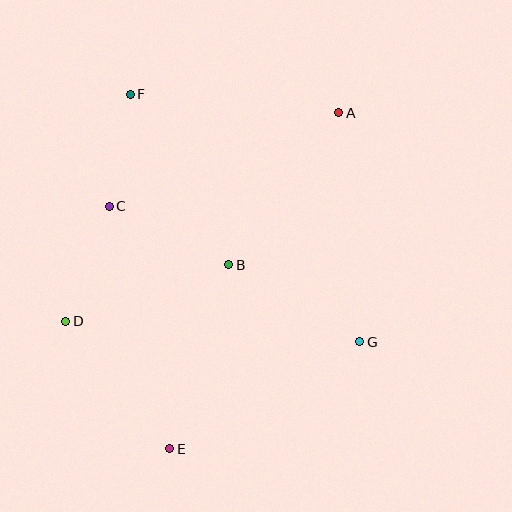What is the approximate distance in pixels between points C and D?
The distance between C and D is approximately 123 pixels.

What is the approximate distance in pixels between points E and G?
The distance between E and G is approximately 218 pixels.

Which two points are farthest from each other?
Points A and E are farthest from each other.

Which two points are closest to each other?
Points C and F are closest to each other.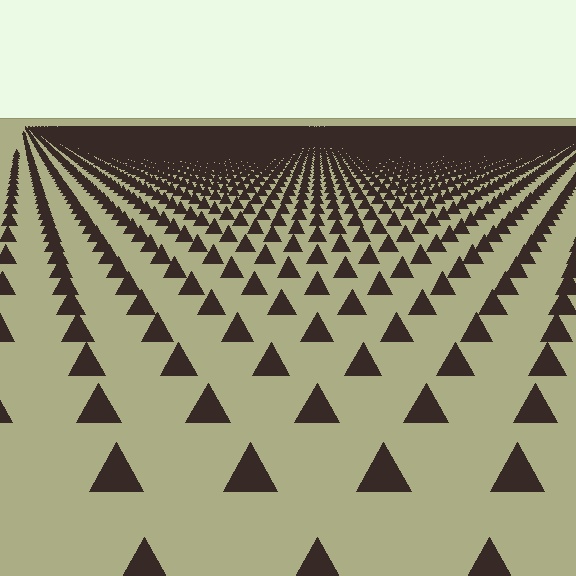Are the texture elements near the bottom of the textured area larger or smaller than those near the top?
Larger. Near the bottom, elements are closer to the viewer and appear at a bigger on-screen size.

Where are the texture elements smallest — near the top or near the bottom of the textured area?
Near the top.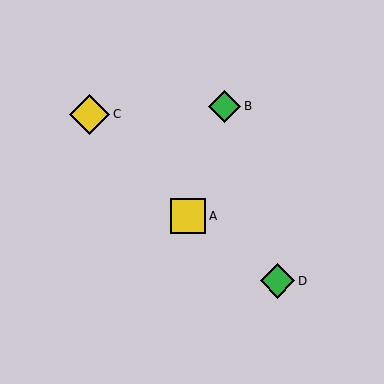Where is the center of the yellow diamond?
The center of the yellow diamond is at (90, 114).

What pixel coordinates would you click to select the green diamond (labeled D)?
Click at (278, 281) to select the green diamond D.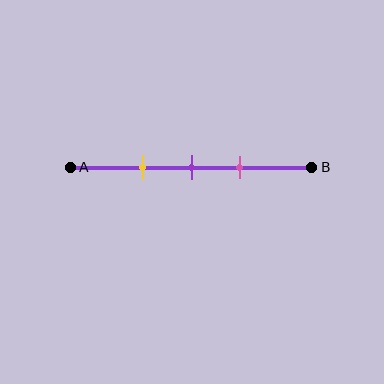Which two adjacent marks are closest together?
The purple and pink marks are the closest adjacent pair.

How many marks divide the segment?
There are 3 marks dividing the segment.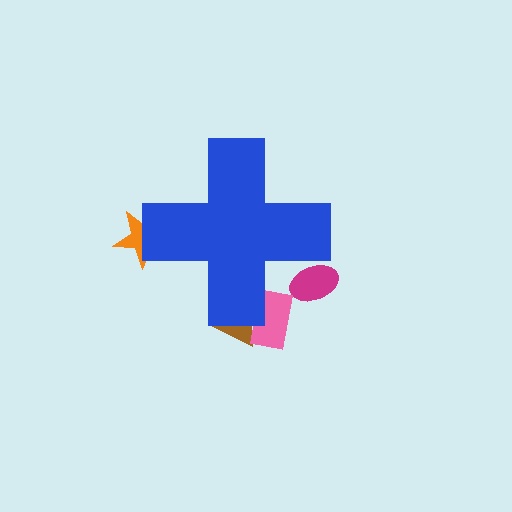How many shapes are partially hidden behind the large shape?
4 shapes are partially hidden.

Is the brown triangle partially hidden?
Yes, the brown triangle is partially hidden behind the blue cross.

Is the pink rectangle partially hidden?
Yes, the pink rectangle is partially hidden behind the blue cross.